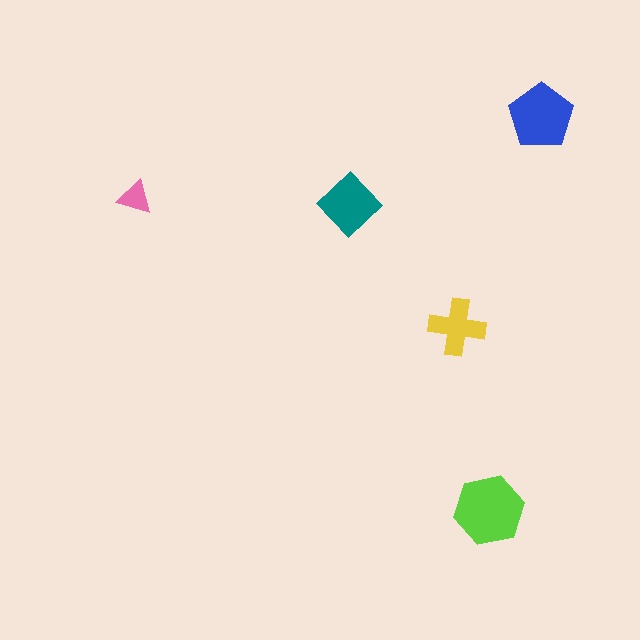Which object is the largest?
The lime hexagon.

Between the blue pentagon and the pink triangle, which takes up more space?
The blue pentagon.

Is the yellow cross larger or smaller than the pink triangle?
Larger.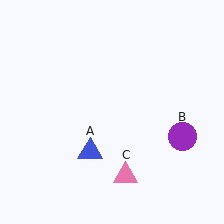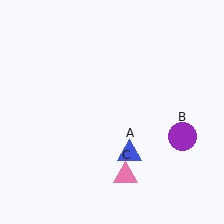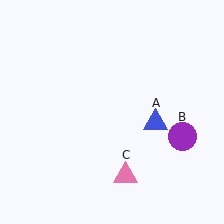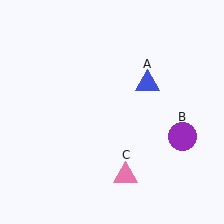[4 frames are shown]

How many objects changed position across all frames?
1 object changed position: blue triangle (object A).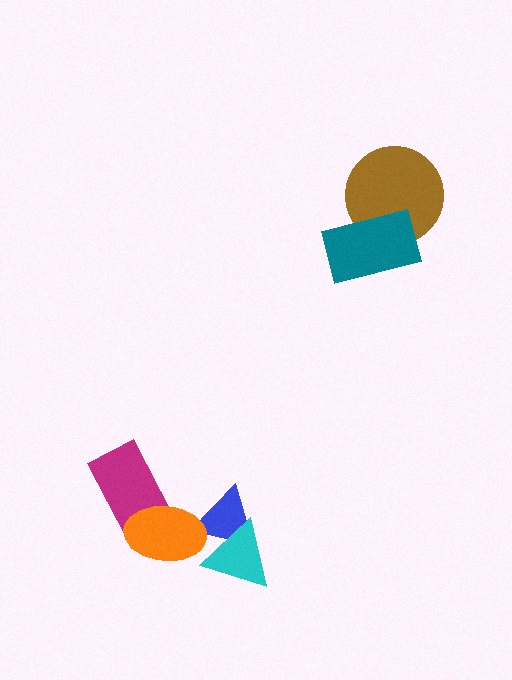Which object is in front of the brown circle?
The teal rectangle is in front of the brown circle.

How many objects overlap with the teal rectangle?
1 object overlaps with the teal rectangle.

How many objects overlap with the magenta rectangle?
1 object overlaps with the magenta rectangle.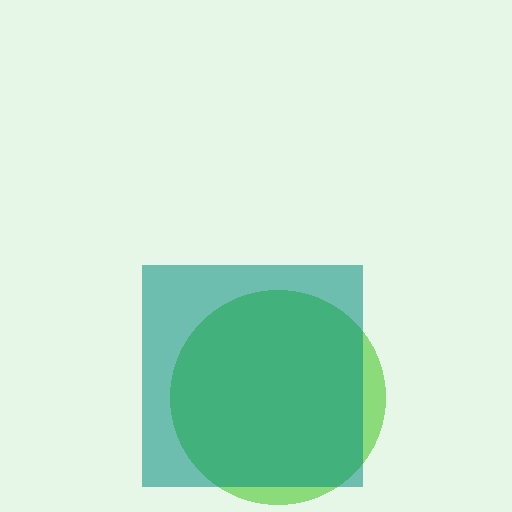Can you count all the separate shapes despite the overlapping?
Yes, there are 2 separate shapes.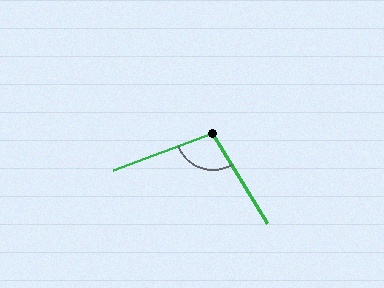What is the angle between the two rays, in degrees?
Approximately 101 degrees.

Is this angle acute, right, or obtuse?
It is obtuse.